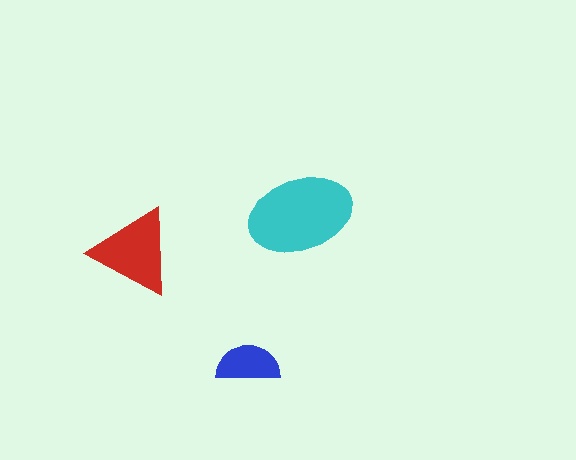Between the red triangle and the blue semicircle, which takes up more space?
The red triangle.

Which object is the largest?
The cyan ellipse.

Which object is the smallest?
The blue semicircle.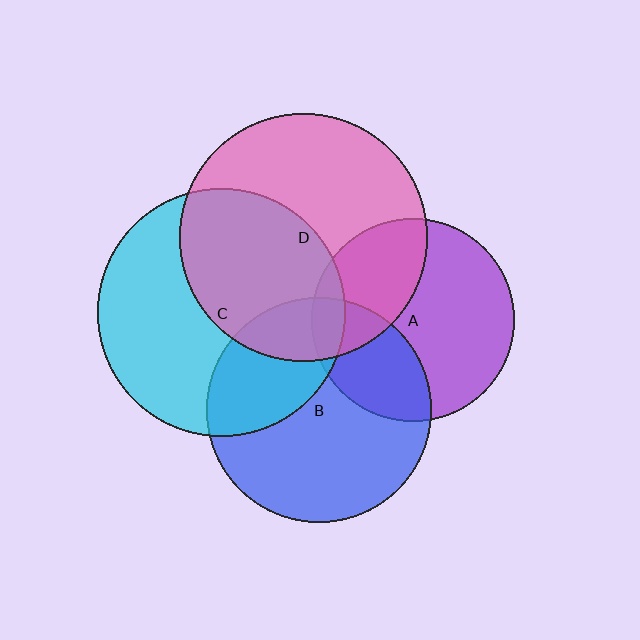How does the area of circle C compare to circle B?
Approximately 1.2 times.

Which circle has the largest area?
Circle C (cyan).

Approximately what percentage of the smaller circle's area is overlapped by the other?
Approximately 20%.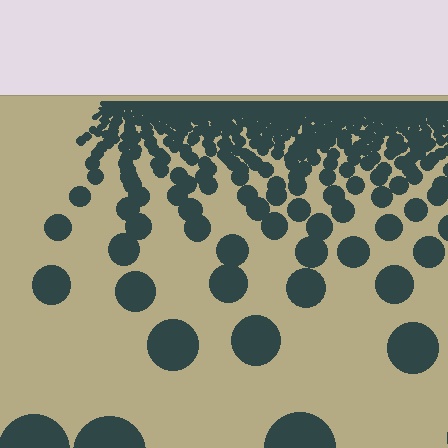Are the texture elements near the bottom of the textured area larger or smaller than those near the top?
Larger. Near the bottom, elements are closer to the viewer and appear at a bigger on-screen size.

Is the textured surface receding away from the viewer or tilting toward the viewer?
The surface is receding away from the viewer. Texture elements get smaller and denser toward the top.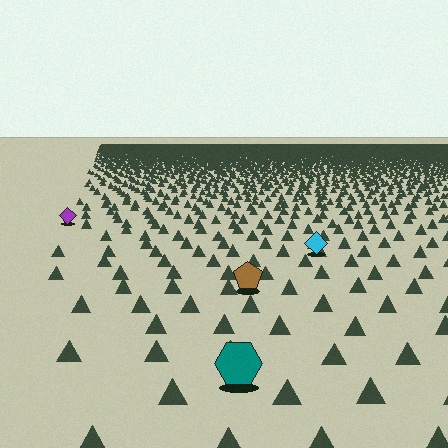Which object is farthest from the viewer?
The purple diamond is farthest from the viewer. It appears smaller and the ground texture around it is denser.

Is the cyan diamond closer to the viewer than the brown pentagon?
No. The brown pentagon is closer — you can tell from the texture gradient: the ground texture is coarser near it.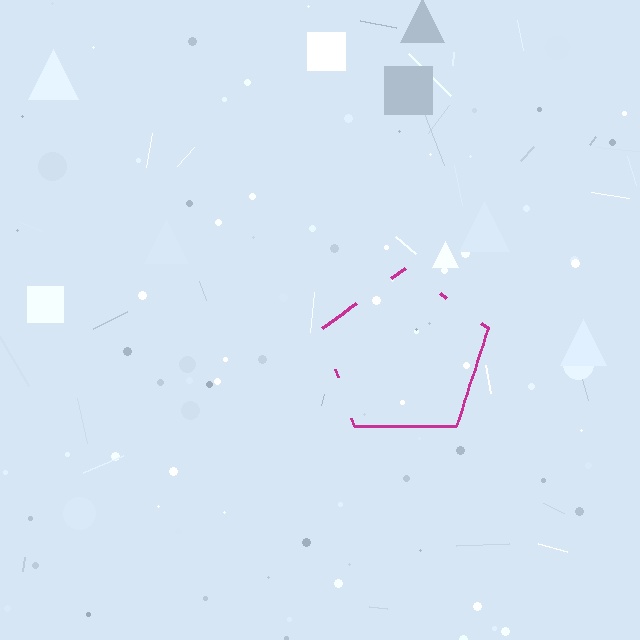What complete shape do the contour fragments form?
The contour fragments form a pentagon.